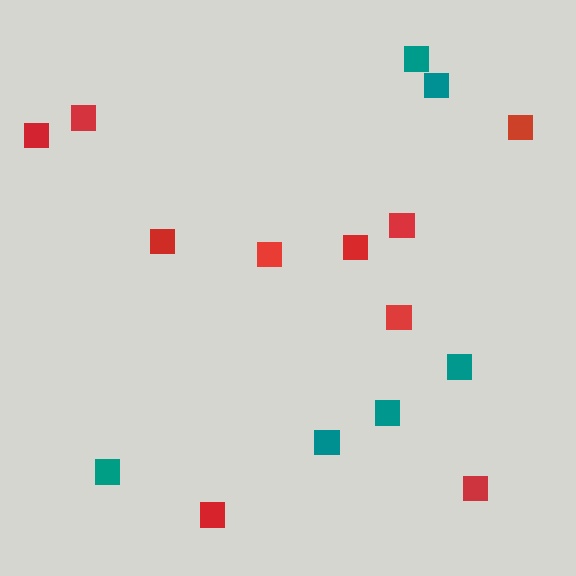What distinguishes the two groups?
There are 2 groups: one group of red squares (10) and one group of teal squares (6).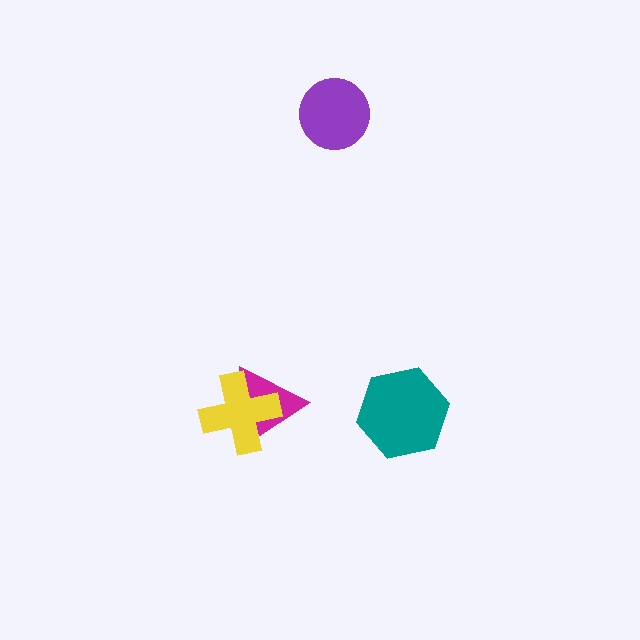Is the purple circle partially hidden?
No, no other shape covers it.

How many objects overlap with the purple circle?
0 objects overlap with the purple circle.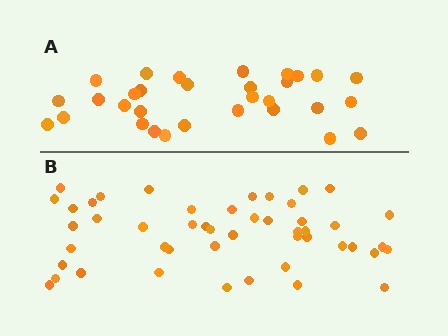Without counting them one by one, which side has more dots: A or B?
Region B (the bottom region) has more dots.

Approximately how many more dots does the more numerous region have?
Region B has approximately 15 more dots than region A.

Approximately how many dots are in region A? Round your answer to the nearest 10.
About 30 dots. (The exact count is 31, which rounds to 30.)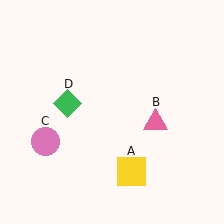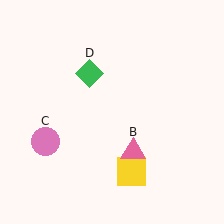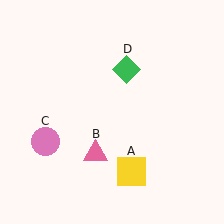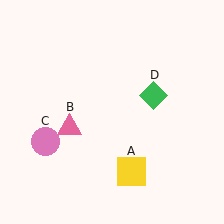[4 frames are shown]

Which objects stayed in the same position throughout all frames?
Yellow square (object A) and pink circle (object C) remained stationary.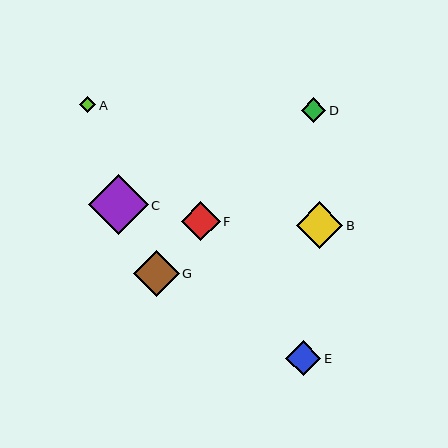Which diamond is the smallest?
Diamond A is the smallest with a size of approximately 16 pixels.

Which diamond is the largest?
Diamond C is the largest with a size of approximately 60 pixels.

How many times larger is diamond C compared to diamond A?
Diamond C is approximately 3.6 times the size of diamond A.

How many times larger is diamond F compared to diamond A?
Diamond F is approximately 2.4 times the size of diamond A.